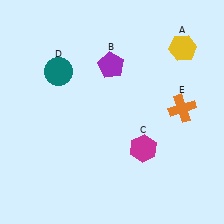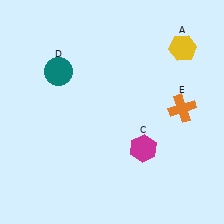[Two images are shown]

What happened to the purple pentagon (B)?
The purple pentagon (B) was removed in Image 2. It was in the top-left area of Image 1.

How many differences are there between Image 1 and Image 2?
There is 1 difference between the two images.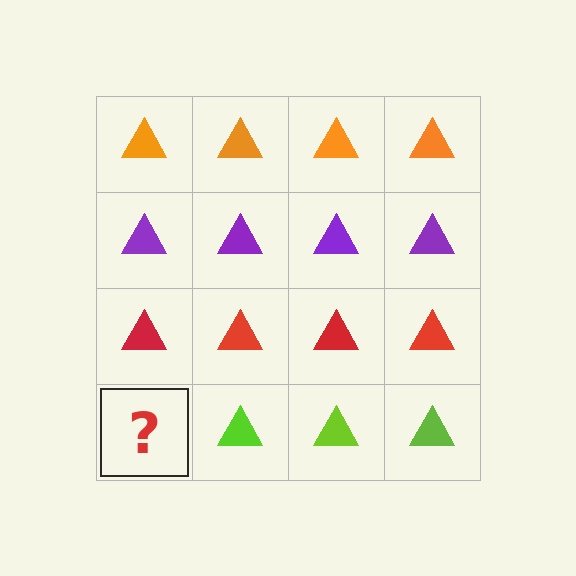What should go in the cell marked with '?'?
The missing cell should contain a lime triangle.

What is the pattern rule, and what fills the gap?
The rule is that each row has a consistent color. The gap should be filled with a lime triangle.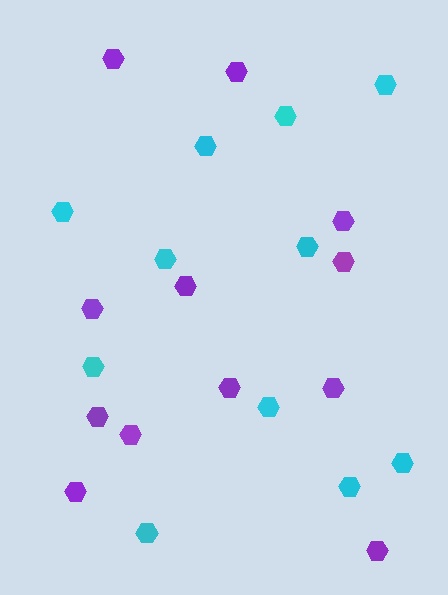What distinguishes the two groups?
There are 2 groups: one group of cyan hexagons (11) and one group of purple hexagons (12).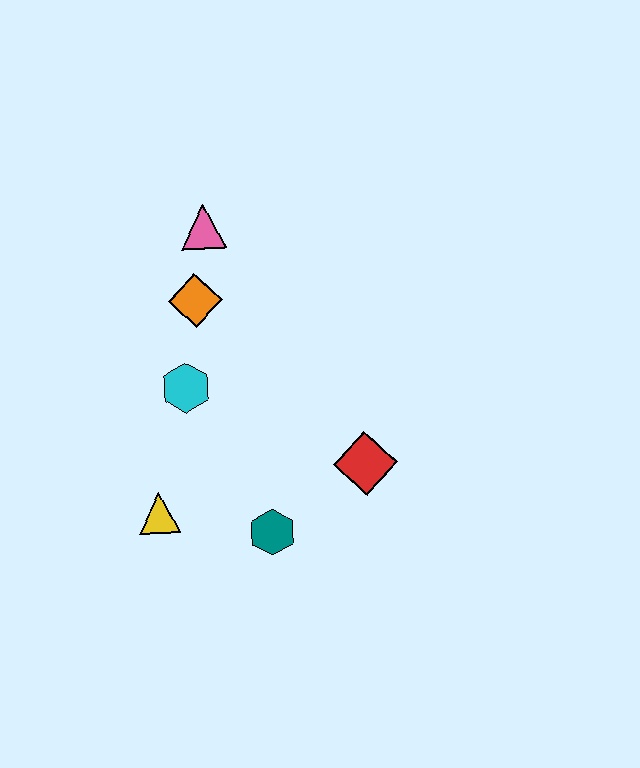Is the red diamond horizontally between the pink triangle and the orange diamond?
No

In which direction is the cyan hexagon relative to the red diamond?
The cyan hexagon is to the left of the red diamond.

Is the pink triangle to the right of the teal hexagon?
No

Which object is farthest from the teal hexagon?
The pink triangle is farthest from the teal hexagon.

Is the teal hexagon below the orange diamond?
Yes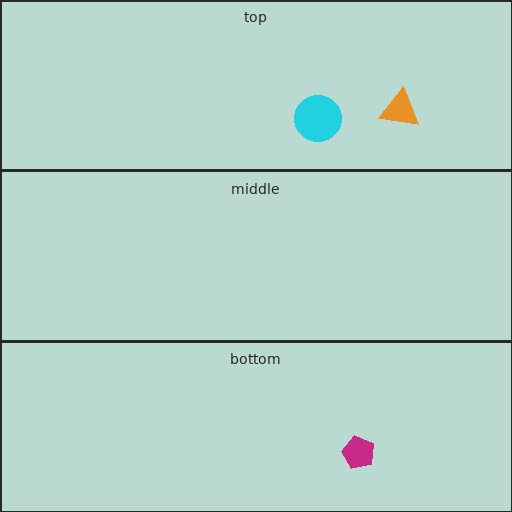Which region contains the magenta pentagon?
The bottom region.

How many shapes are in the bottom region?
1.